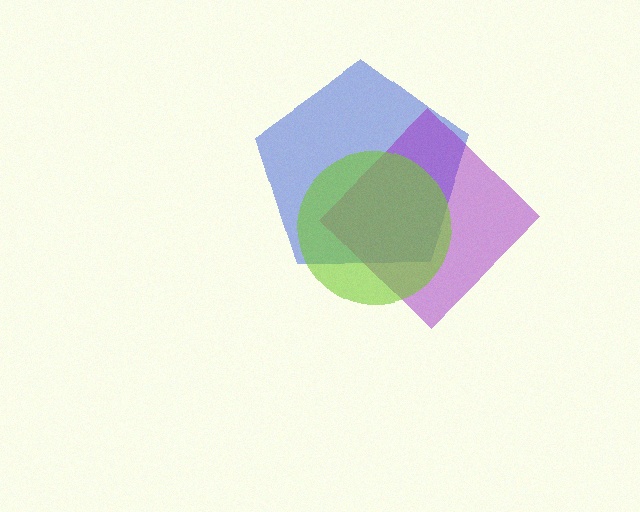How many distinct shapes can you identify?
There are 3 distinct shapes: a blue pentagon, a purple diamond, a lime circle.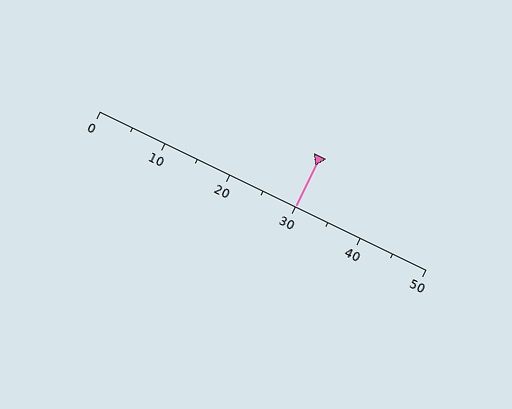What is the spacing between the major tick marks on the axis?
The major ticks are spaced 10 apart.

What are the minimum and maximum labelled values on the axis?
The axis runs from 0 to 50.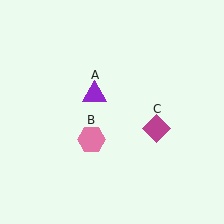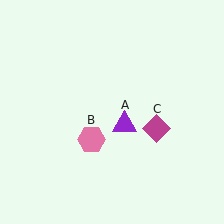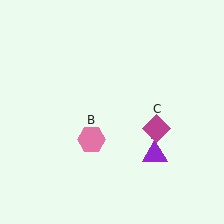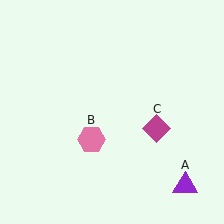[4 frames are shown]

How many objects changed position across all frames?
1 object changed position: purple triangle (object A).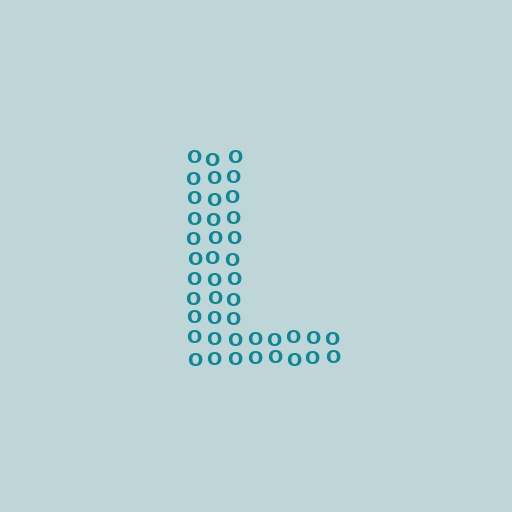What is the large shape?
The large shape is the letter L.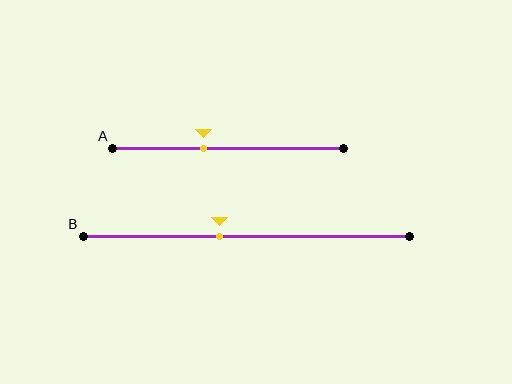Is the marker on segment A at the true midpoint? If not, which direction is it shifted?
No, the marker on segment A is shifted to the left by about 11% of the segment length.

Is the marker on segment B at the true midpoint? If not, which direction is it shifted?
No, the marker on segment B is shifted to the left by about 8% of the segment length.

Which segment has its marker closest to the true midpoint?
Segment B has its marker closest to the true midpoint.